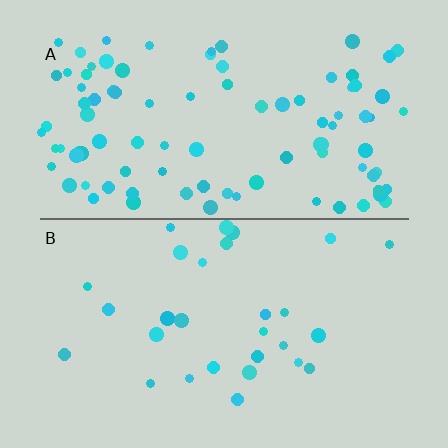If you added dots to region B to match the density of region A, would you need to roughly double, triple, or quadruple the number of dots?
Approximately triple.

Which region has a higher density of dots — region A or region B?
A (the top).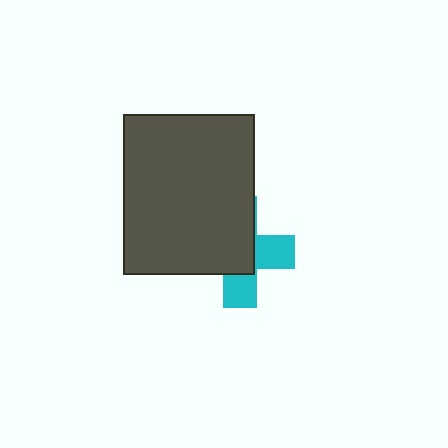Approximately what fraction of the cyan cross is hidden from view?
Roughly 61% of the cyan cross is hidden behind the dark gray rectangle.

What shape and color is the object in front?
The object in front is a dark gray rectangle.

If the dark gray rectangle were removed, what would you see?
You would see the complete cyan cross.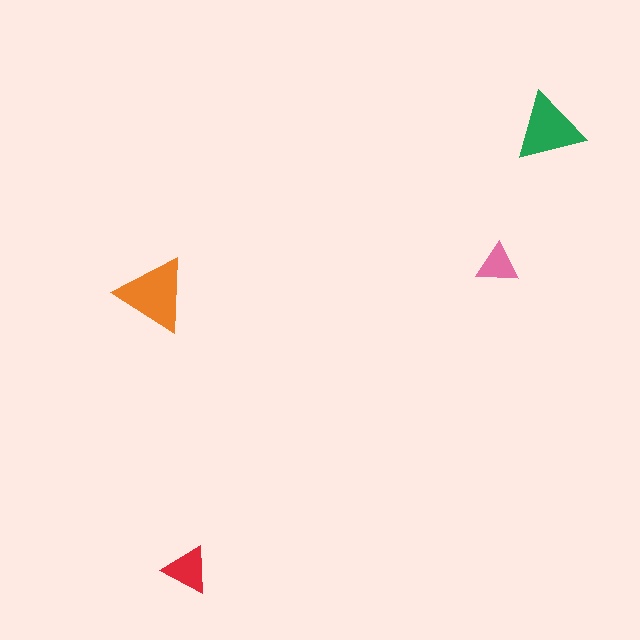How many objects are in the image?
There are 4 objects in the image.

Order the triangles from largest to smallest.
the orange one, the green one, the red one, the pink one.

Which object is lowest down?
The red triangle is bottommost.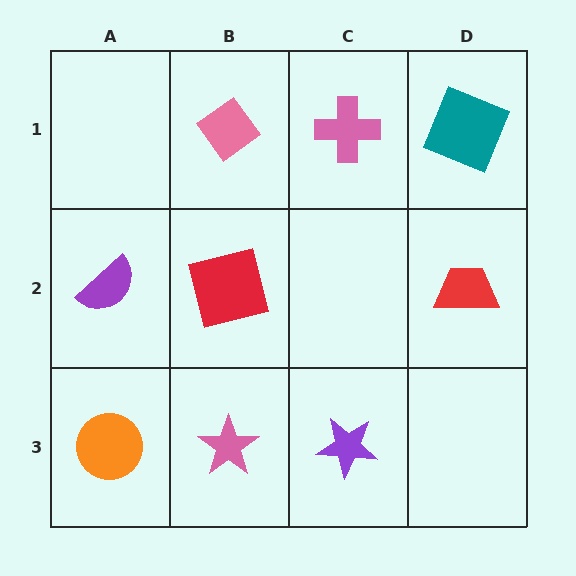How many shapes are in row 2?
3 shapes.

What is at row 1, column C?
A pink cross.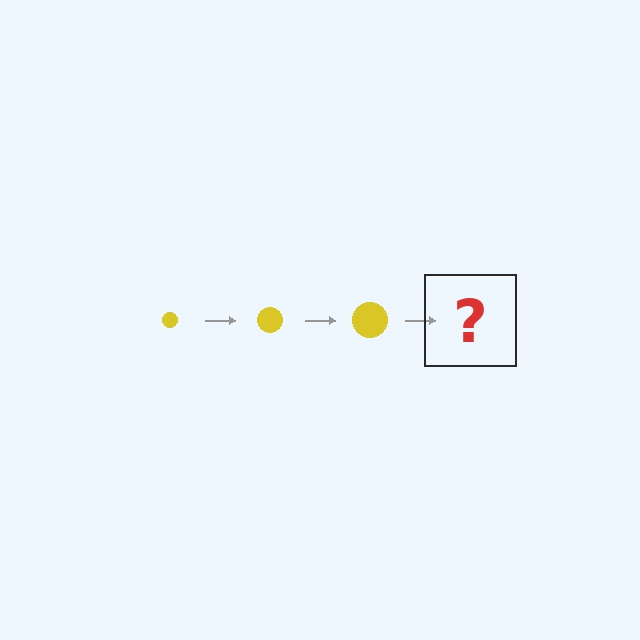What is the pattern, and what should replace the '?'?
The pattern is that the circle gets progressively larger each step. The '?' should be a yellow circle, larger than the previous one.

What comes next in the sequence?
The next element should be a yellow circle, larger than the previous one.